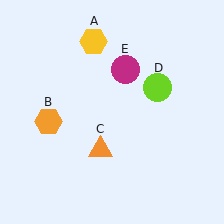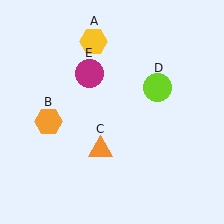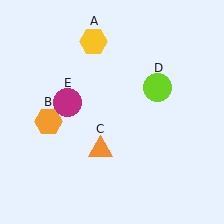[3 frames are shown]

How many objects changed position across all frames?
1 object changed position: magenta circle (object E).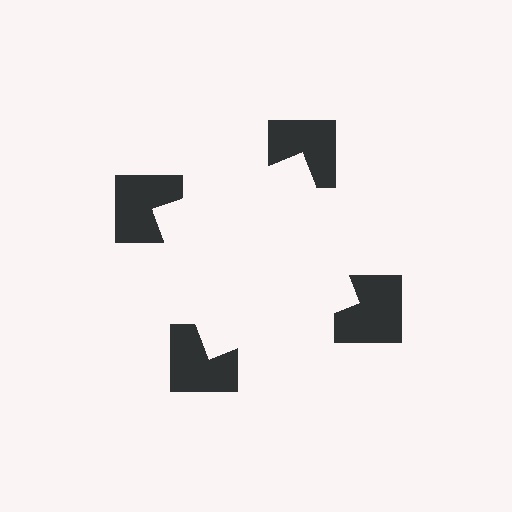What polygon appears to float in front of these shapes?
An illusory square — its edges are inferred from the aligned wedge cuts in the notched squares, not physically drawn.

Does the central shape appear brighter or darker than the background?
It typically appears slightly brighter than the background, even though no actual brightness change is drawn.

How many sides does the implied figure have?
4 sides.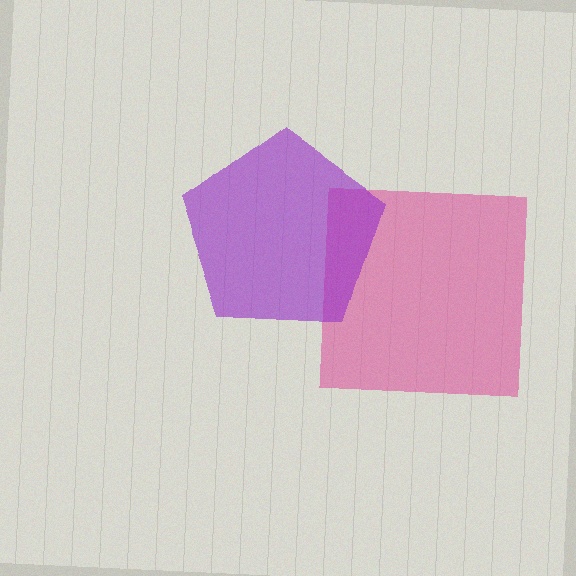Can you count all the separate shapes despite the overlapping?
Yes, there are 2 separate shapes.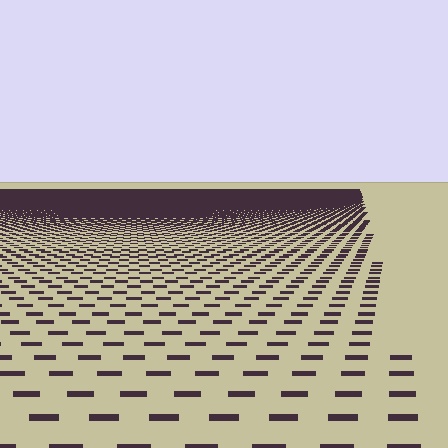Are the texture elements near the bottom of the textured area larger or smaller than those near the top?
Larger. Near the bottom, elements are closer to the viewer and appear at a bigger on-screen size.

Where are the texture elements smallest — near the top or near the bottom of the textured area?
Near the top.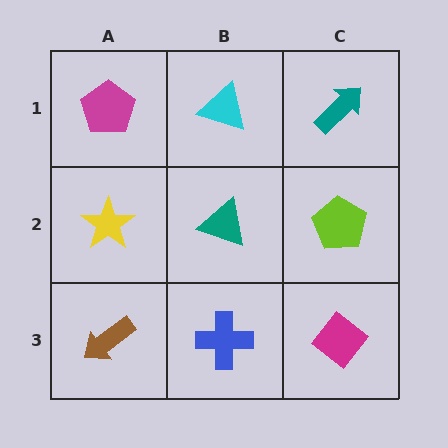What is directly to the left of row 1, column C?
A cyan triangle.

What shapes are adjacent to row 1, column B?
A teal triangle (row 2, column B), a magenta pentagon (row 1, column A), a teal arrow (row 1, column C).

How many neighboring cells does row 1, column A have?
2.